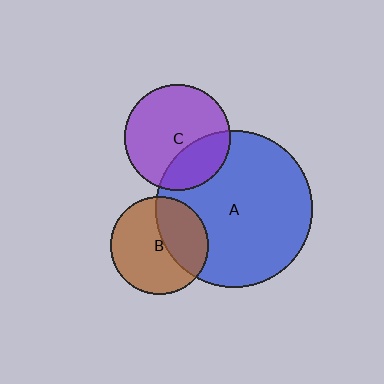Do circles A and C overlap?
Yes.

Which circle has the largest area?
Circle A (blue).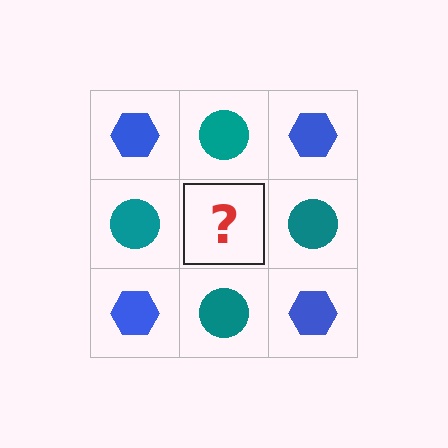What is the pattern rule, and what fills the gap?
The rule is that it alternates blue hexagon and teal circle in a checkerboard pattern. The gap should be filled with a blue hexagon.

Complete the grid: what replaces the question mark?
The question mark should be replaced with a blue hexagon.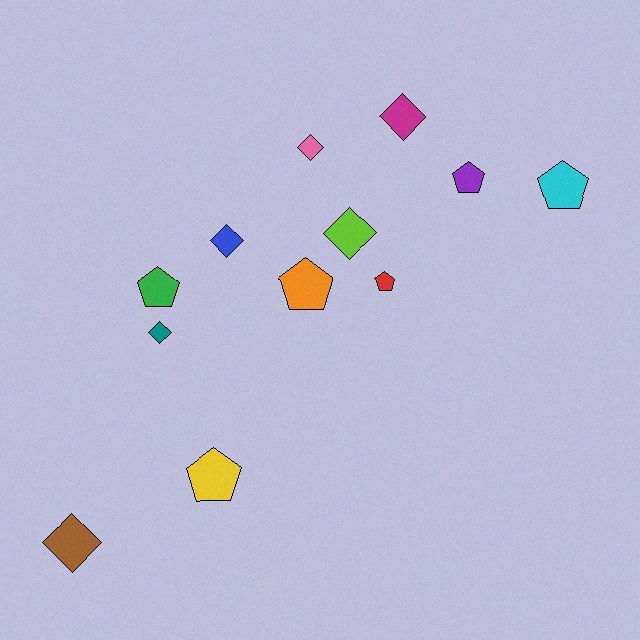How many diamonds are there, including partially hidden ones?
There are 6 diamonds.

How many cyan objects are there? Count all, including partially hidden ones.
There is 1 cyan object.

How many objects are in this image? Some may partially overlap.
There are 12 objects.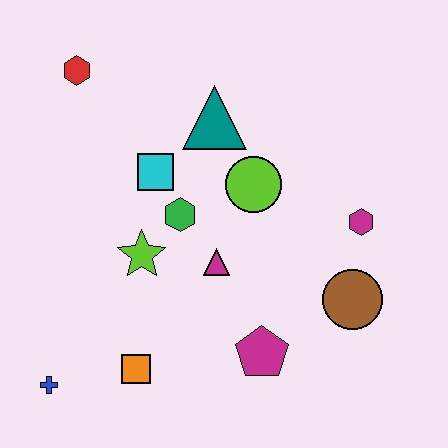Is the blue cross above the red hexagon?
No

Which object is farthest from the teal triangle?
The blue cross is farthest from the teal triangle.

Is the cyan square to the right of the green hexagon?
No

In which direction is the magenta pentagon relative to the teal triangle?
The magenta pentagon is below the teal triangle.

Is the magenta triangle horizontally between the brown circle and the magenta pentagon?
No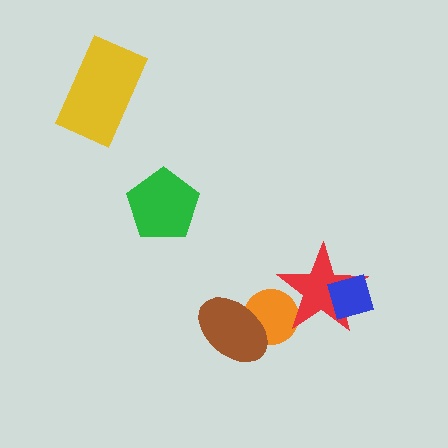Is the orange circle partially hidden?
Yes, it is partially covered by another shape.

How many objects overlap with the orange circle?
2 objects overlap with the orange circle.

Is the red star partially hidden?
Yes, it is partially covered by another shape.